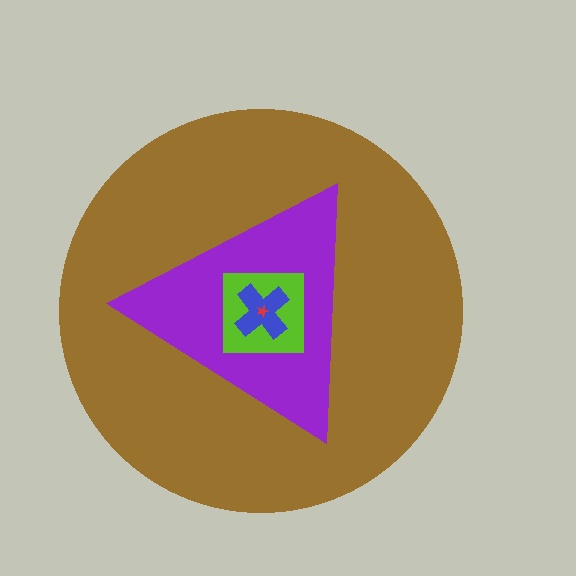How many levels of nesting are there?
5.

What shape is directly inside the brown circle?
The purple triangle.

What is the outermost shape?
The brown circle.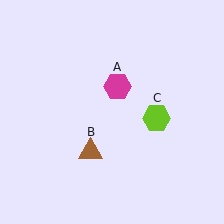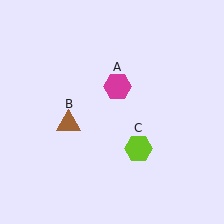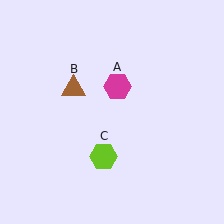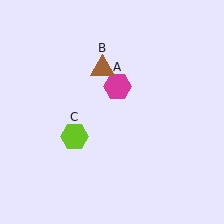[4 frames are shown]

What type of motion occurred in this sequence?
The brown triangle (object B), lime hexagon (object C) rotated clockwise around the center of the scene.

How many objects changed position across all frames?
2 objects changed position: brown triangle (object B), lime hexagon (object C).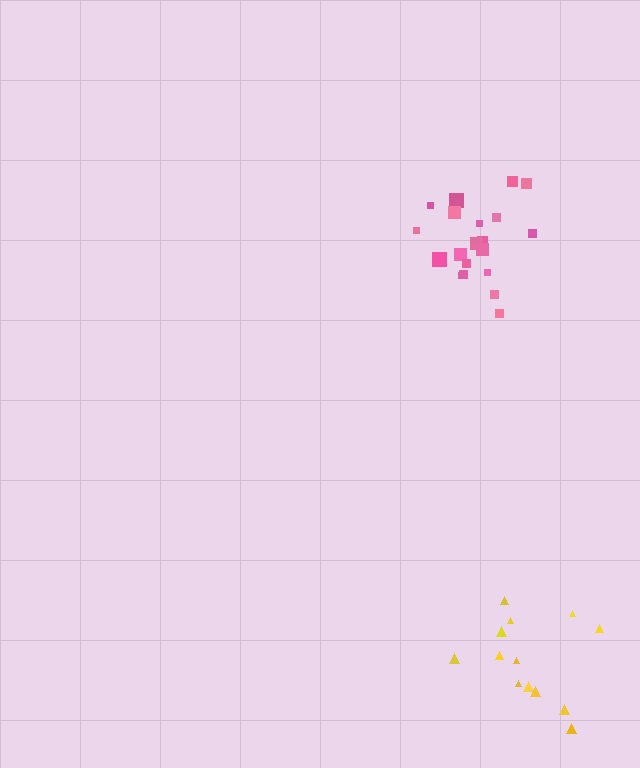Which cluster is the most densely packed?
Pink.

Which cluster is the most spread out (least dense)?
Yellow.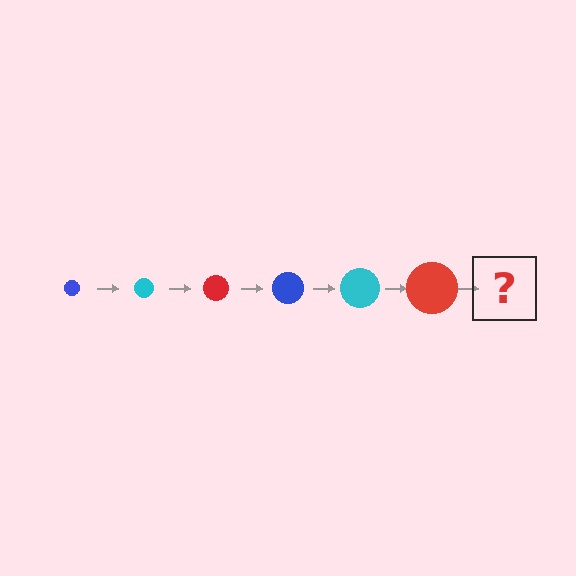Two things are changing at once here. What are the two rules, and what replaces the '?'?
The two rules are that the circle grows larger each step and the color cycles through blue, cyan, and red. The '?' should be a blue circle, larger than the previous one.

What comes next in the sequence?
The next element should be a blue circle, larger than the previous one.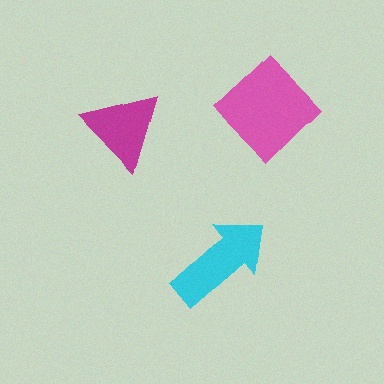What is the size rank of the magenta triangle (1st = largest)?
3rd.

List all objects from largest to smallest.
The pink diamond, the cyan arrow, the magenta triangle.